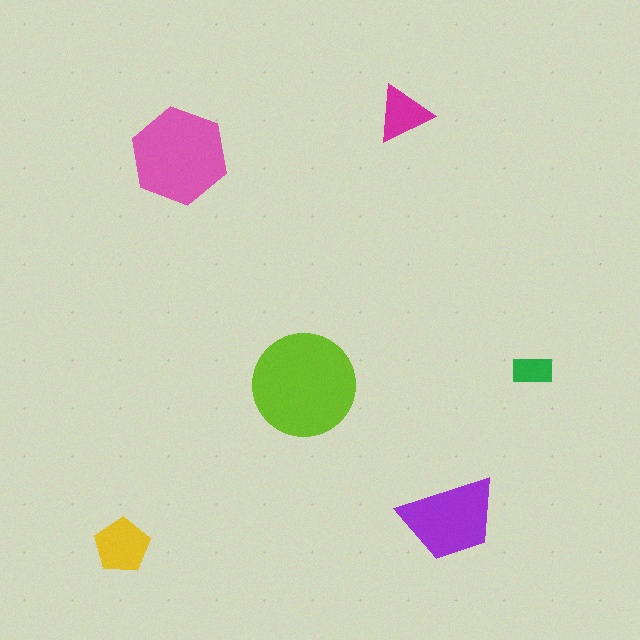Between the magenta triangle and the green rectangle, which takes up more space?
The magenta triangle.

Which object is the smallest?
The green rectangle.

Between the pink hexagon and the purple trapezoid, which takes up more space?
The pink hexagon.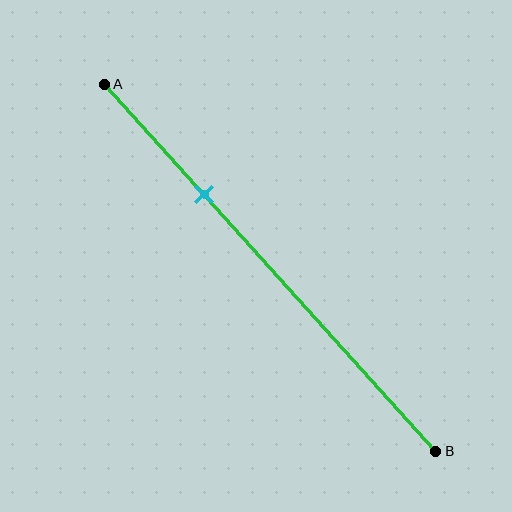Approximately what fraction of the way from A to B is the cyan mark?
The cyan mark is approximately 30% of the way from A to B.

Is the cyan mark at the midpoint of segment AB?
No, the mark is at about 30% from A, not at the 50% midpoint.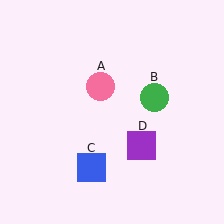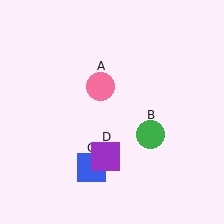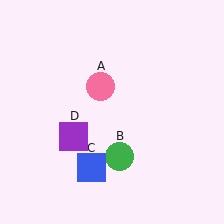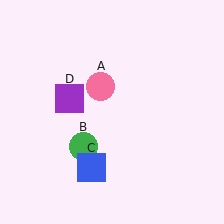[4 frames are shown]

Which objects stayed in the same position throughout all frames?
Pink circle (object A) and blue square (object C) remained stationary.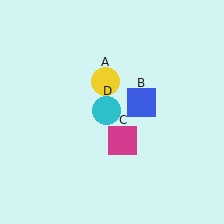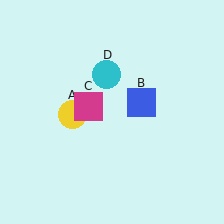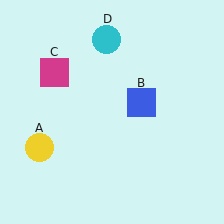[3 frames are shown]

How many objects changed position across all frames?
3 objects changed position: yellow circle (object A), magenta square (object C), cyan circle (object D).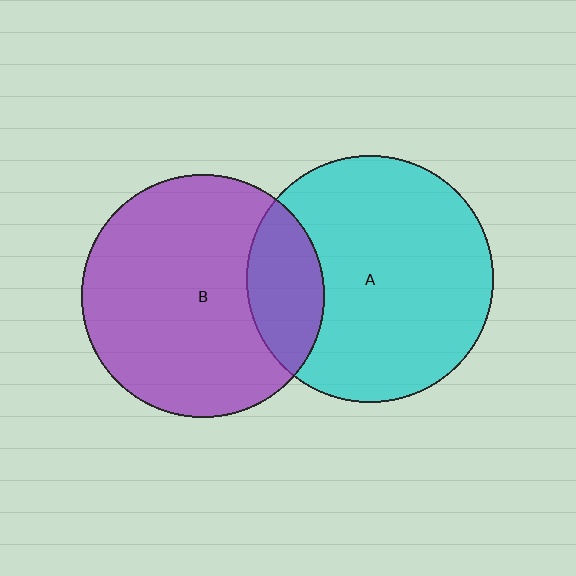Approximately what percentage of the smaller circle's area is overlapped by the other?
Approximately 20%.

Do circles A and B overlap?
Yes.